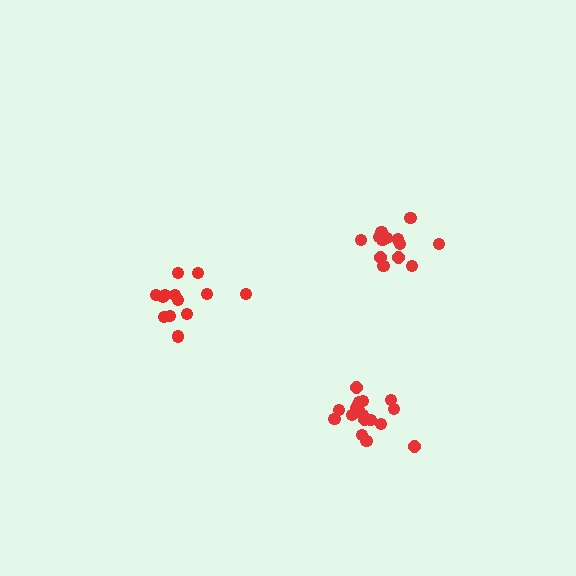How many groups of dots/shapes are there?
There are 3 groups.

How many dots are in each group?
Group 1: 14 dots, Group 2: 18 dots, Group 3: 13 dots (45 total).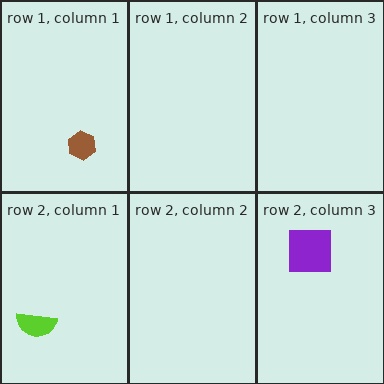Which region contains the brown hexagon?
The row 1, column 1 region.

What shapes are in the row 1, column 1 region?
The brown hexagon.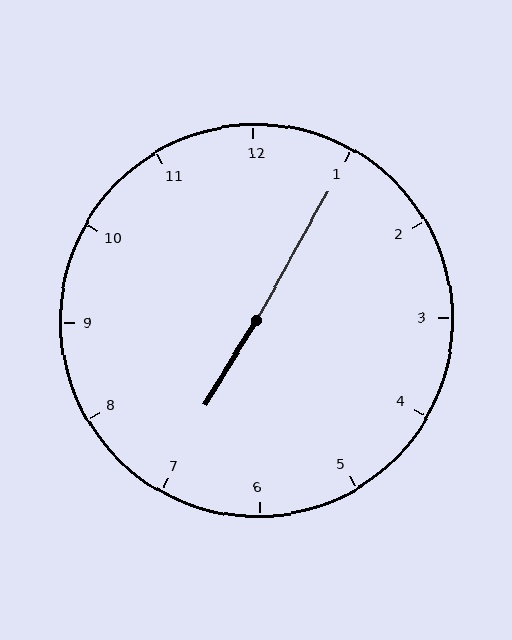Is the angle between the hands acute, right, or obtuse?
It is obtuse.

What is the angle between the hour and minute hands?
Approximately 178 degrees.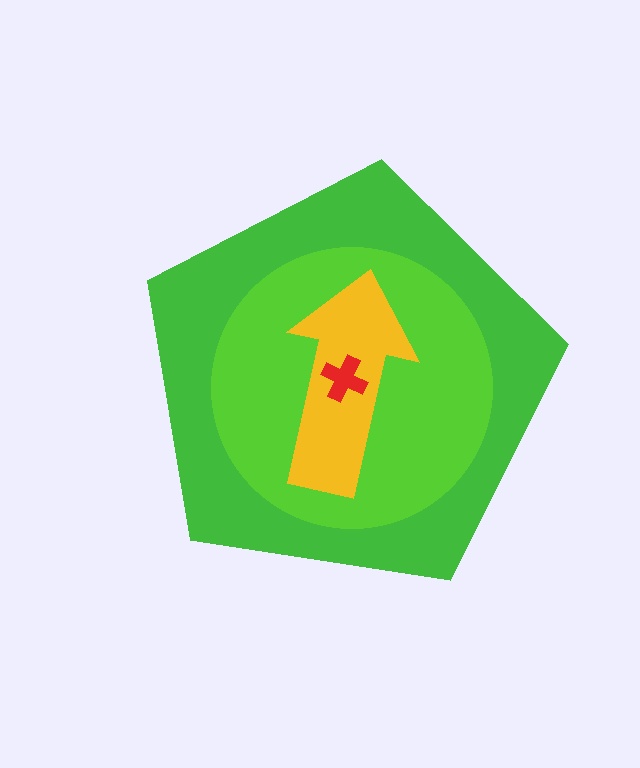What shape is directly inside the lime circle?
The yellow arrow.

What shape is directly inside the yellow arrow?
The red cross.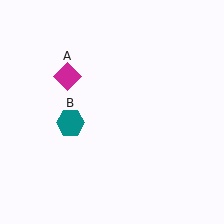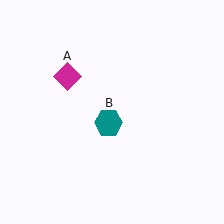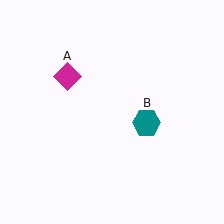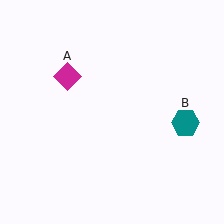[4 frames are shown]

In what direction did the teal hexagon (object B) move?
The teal hexagon (object B) moved right.